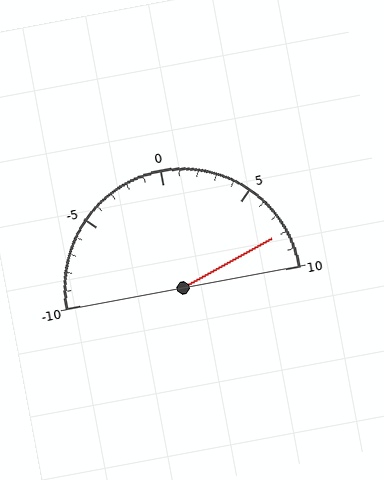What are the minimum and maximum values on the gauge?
The gauge ranges from -10 to 10.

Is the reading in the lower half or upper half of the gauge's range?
The reading is in the upper half of the range (-10 to 10).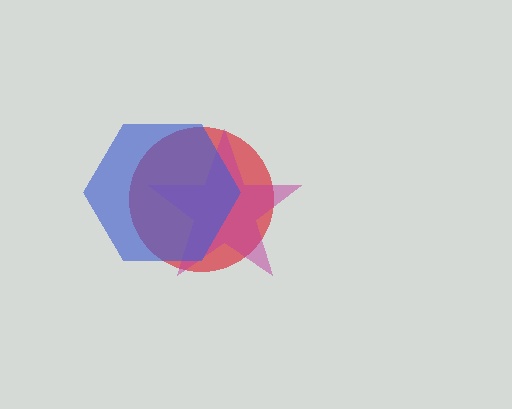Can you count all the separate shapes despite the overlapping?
Yes, there are 3 separate shapes.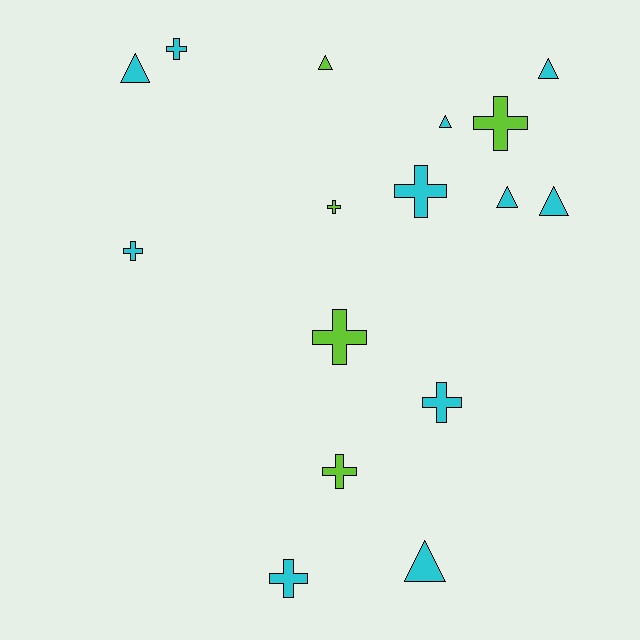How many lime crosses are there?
There are 4 lime crosses.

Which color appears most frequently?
Cyan, with 11 objects.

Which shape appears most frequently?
Cross, with 9 objects.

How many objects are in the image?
There are 16 objects.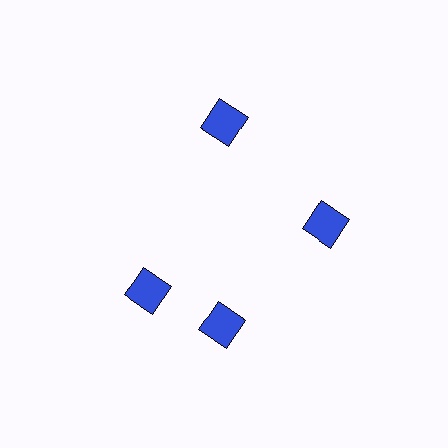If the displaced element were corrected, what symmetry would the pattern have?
It would have 4-fold rotational symmetry — the pattern would map onto itself every 90 degrees.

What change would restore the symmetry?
The symmetry would be restored by rotating it back into even spacing with its neighbors so that all 4 diamonds sit at equal angles and equal distance from the center.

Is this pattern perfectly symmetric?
No. The 4 blue diamonds are arranged in a ring, but one element near the 9 o'clock position is rotated out of alignment along the ring, breaking the 4-fold rotational symmetry.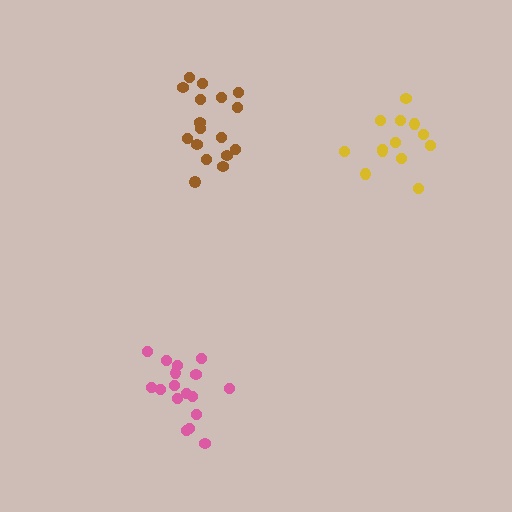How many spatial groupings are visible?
There are 3 spatial groupings.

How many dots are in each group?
Group 1: 17 dots, Group 2: 17 dots, Group 3: 13 dots (47 total).